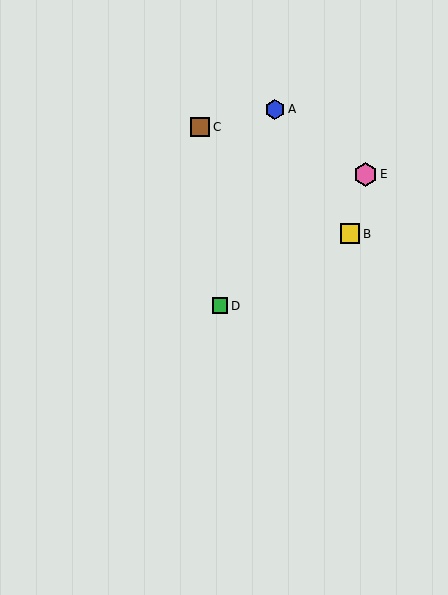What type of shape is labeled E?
Shape E is a pink hexagon.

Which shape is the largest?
The pink hexagon (labeled E) is the largest.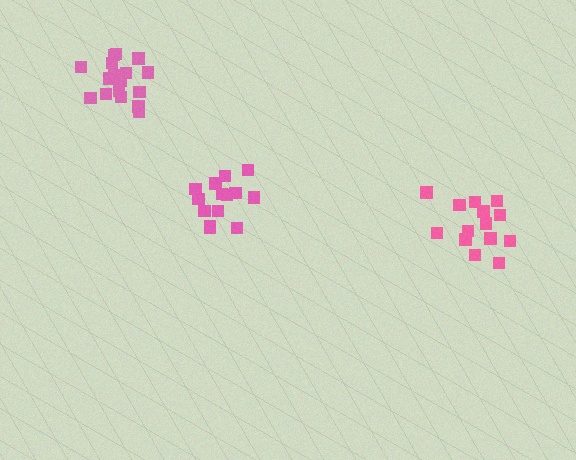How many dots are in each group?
Group 1: 14 dots, Group 2: 17 dots, Group 3: 14 dots (45 total).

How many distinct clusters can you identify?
There are 3 distinct clusters.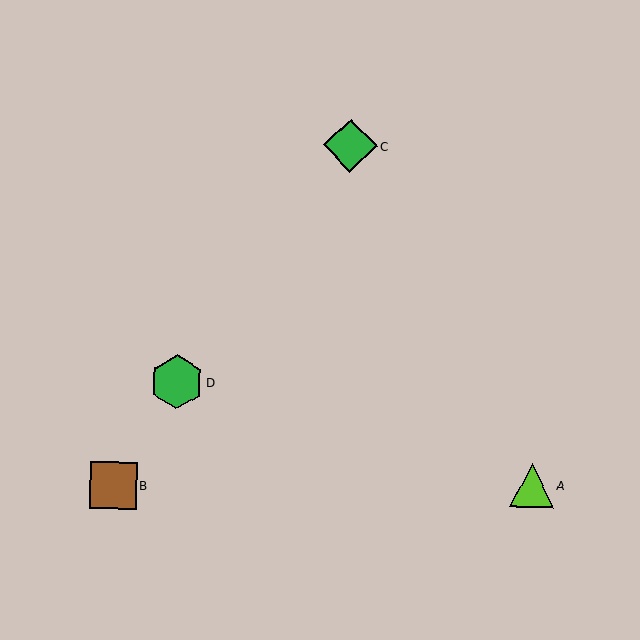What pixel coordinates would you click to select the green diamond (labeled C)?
Click at (350, 146) to select the green diamond C.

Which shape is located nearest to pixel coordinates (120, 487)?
The brown square (labeled B) at (113, 485) is nearest to that location.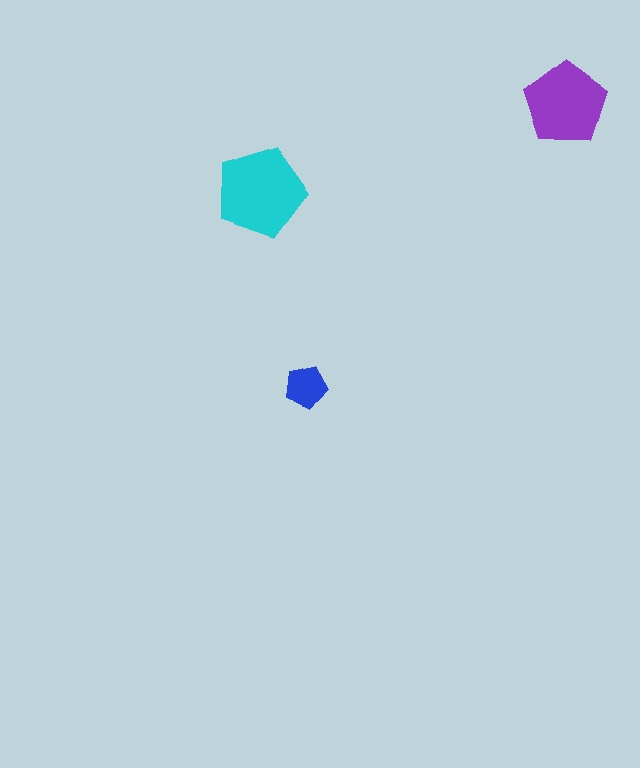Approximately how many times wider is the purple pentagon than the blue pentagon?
About 2 times wider.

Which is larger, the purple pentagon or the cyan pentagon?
The cyan one.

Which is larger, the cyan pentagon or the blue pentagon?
The cyan one.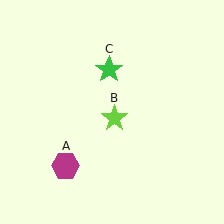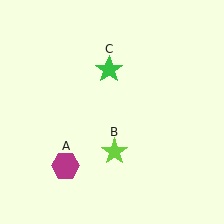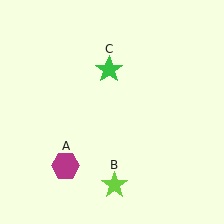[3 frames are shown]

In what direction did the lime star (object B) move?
The lime star (object B) moved down.